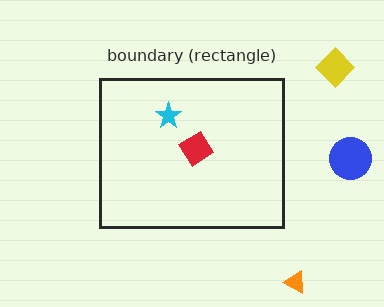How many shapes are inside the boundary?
2 inside, 3 outside.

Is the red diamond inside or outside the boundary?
Inside.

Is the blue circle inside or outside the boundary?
Outside.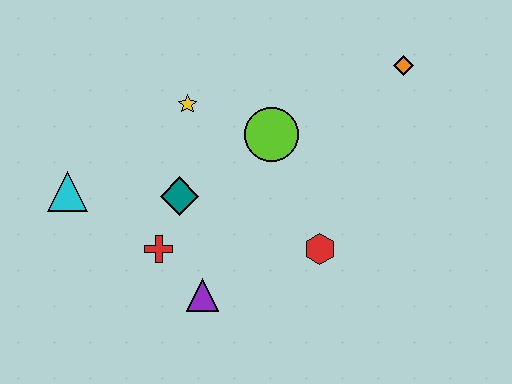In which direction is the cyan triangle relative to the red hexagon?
The cyan triangle is to the left of the red hexagon.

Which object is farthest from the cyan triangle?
The orange diamond is farthest from the cyan triangle.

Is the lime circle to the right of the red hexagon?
No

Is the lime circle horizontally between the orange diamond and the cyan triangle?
Yes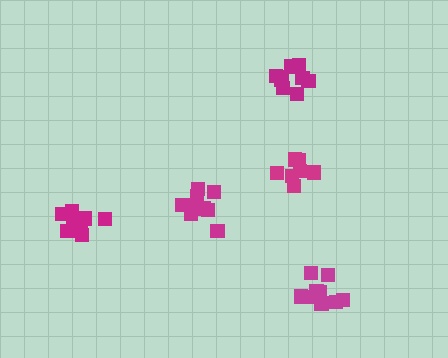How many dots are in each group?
Group 1: 8 dots, Group 2: 10 dots, Group 3: 7 dots, Group 4: 9 dots, Group 5: 10 dots (44 total).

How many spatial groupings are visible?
There are 5 spatial groupings.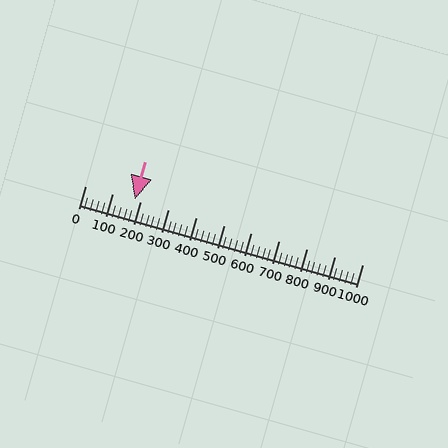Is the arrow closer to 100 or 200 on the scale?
The arrow is closer to 200.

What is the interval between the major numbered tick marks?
The major tick marks are spaced 100 units apart.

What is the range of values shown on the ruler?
The ruler shows values from 0 to 1000.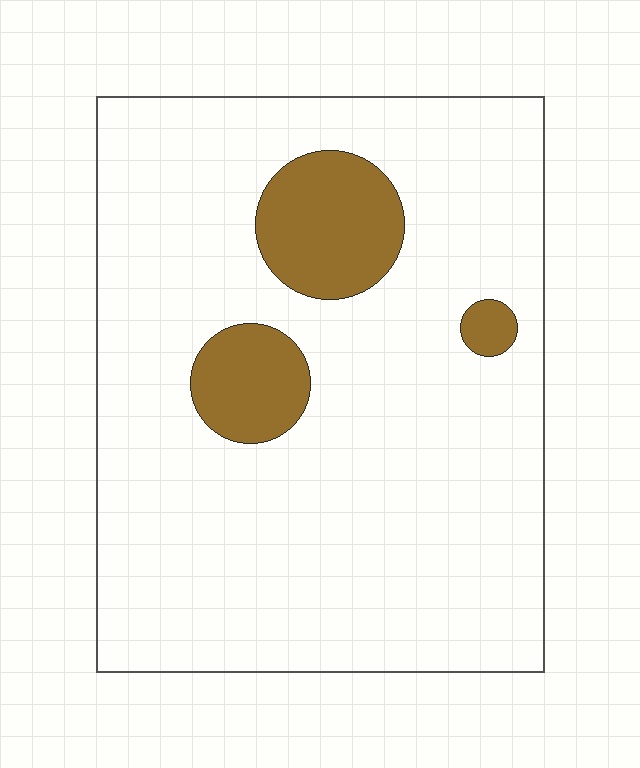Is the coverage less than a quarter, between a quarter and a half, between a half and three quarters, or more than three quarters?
Less than a quarter.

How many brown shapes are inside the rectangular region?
3.